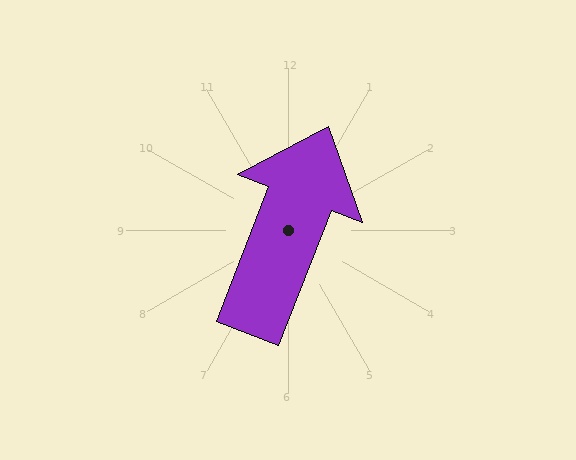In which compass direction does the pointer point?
North.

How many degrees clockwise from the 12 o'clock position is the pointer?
Approximately 21 degrees.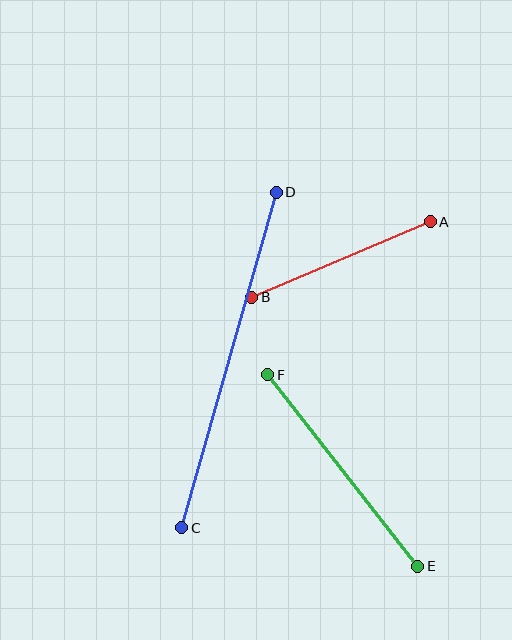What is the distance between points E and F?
The distance is approximately 243 pixels.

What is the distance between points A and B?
The distance is approximately 194 pixels.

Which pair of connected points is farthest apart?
Points C and D are farthest apart.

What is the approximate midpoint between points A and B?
The midpoint is at approximately (341, 259) pixels.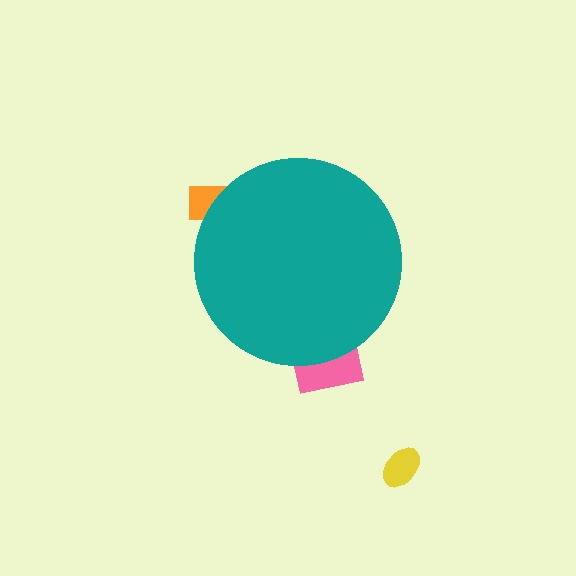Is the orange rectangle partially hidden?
Yes, the orange rectangle is partially hidden behind the teal circle.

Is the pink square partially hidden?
Yes, the pink square is partially hidden behind the teal circle.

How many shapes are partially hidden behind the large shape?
2 shapes are partially hidden.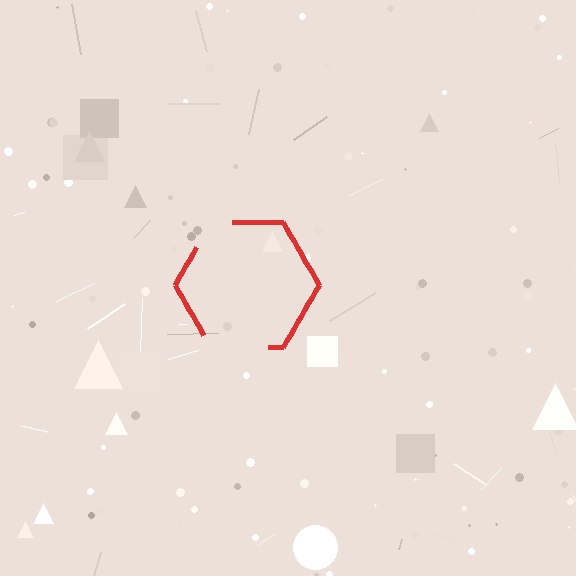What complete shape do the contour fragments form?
The contour fragments form a hexagon.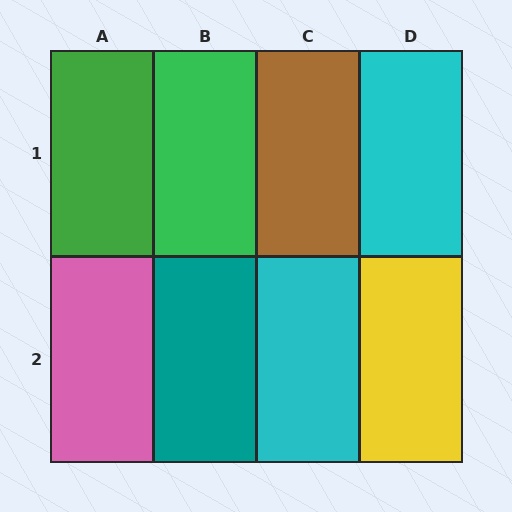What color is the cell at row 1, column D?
Cyan.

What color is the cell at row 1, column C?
Brown.